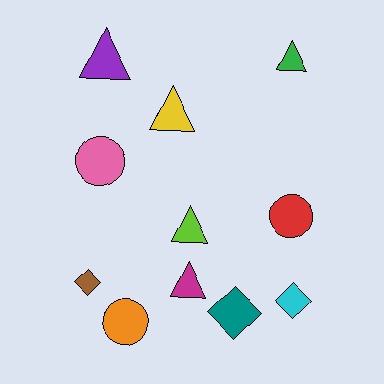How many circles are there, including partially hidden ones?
There are 3 circles.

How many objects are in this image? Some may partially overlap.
There are 11 objects.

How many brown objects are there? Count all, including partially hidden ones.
There is 1 brown object.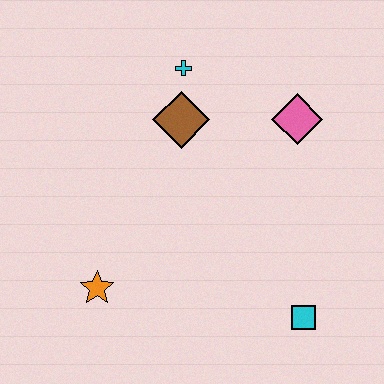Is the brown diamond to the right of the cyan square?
No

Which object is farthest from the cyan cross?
The cyan square is farthest from the cyan cross.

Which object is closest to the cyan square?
The pink diamond is closest to the cyan square.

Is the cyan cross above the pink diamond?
Yes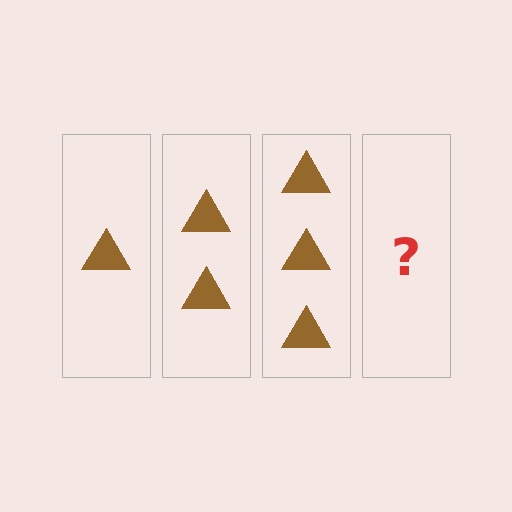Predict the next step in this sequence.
The next step is 4 triangles.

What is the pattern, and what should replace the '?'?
The pattern is that each step adds one more triangle. The '?' should be 4 triangles.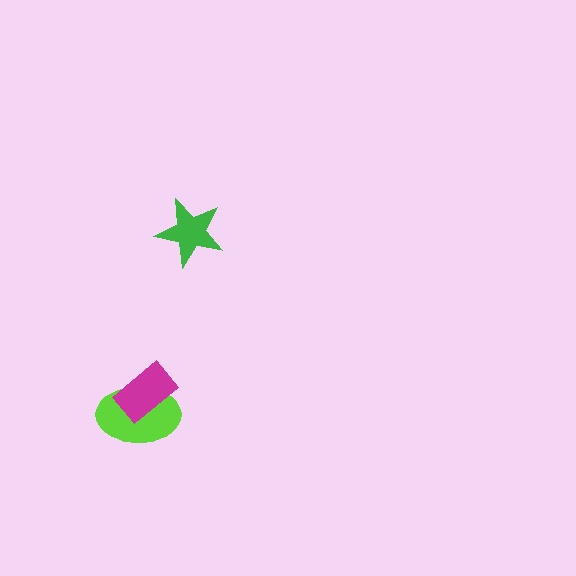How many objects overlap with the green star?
0 objects overlap with the green star.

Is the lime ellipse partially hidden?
Yes, it is partially covered by another shape.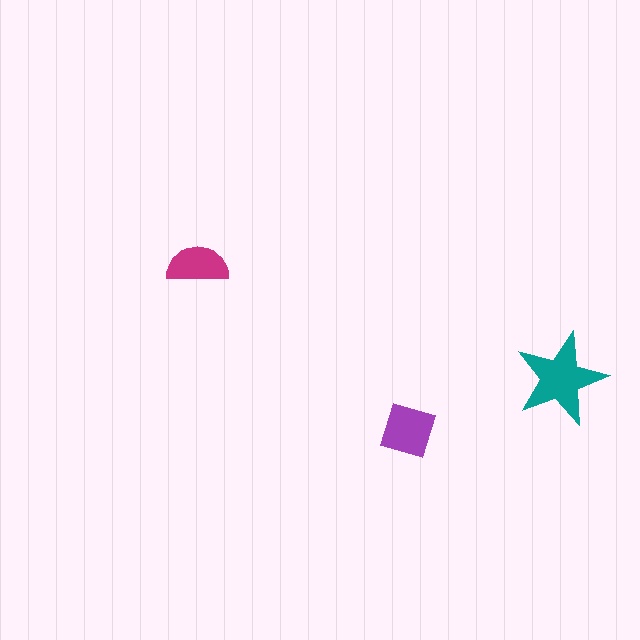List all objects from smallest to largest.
The magenta semicircle, the purple diamond, the teal star.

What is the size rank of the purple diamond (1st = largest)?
2nd.